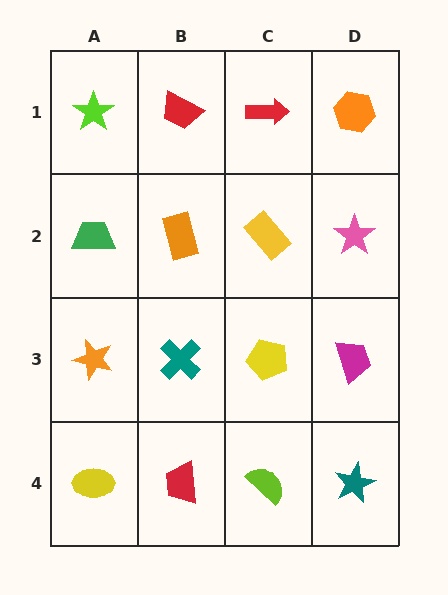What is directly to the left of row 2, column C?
An orange rectangle.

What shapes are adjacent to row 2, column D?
An orange hexagon (row 1, column D), a magenta trapezoid (row 3, column D), a yellow rectangle (row 2, column C).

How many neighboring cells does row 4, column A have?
2.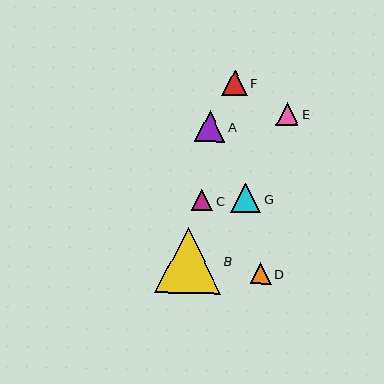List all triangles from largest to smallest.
From largest to smallest: B, A, G, F, E, C, D.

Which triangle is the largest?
Triangle B is the largest with a size of approximately 66 pixels.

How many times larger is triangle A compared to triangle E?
Triangle A is approximately 1.3 times the size of triangle E.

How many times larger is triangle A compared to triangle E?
Triangle A is approximately 1.3 times the size of triangle E.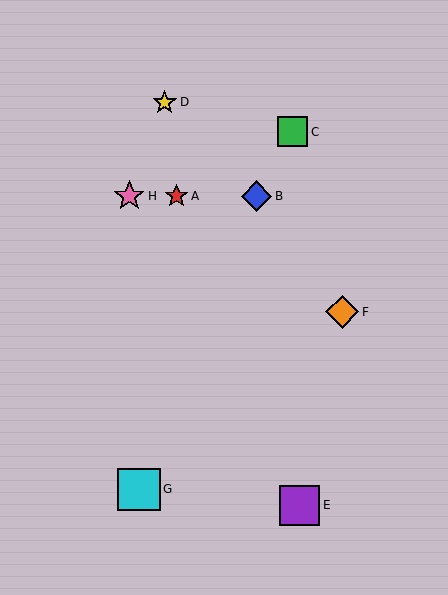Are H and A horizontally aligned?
Yes, both are at y≈196.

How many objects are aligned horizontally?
3 objects (A, B, H) are aligned horizontally.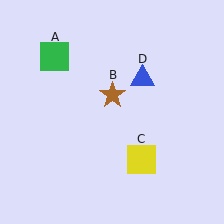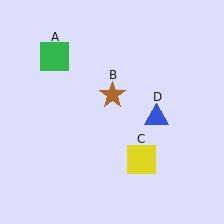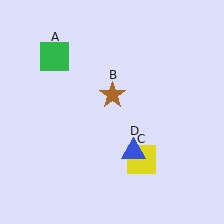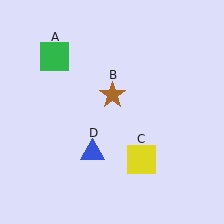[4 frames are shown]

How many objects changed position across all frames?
1 object changed position: blue triangle (object D).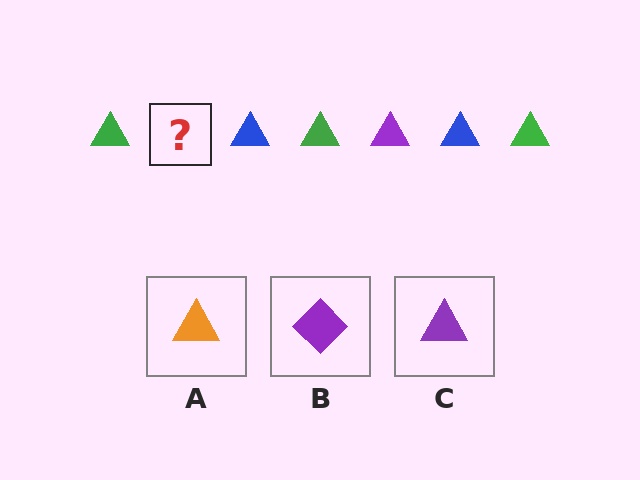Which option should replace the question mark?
Option C.